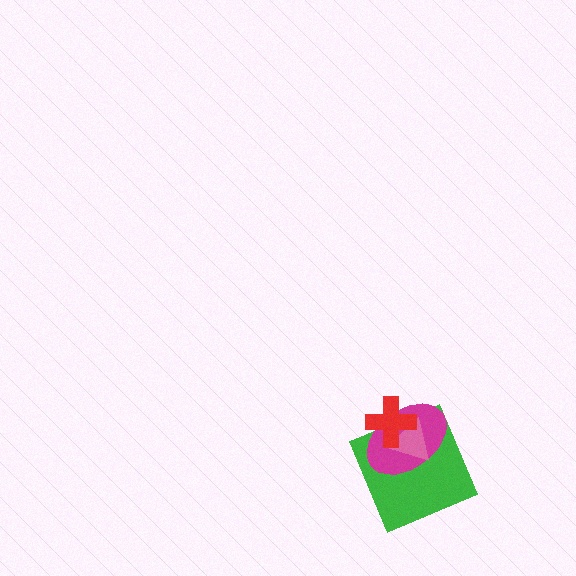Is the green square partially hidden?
Yes, it is partially covered by another shape.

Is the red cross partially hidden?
No, no other shape covers it.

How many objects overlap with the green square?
3 objects overlap with the green square.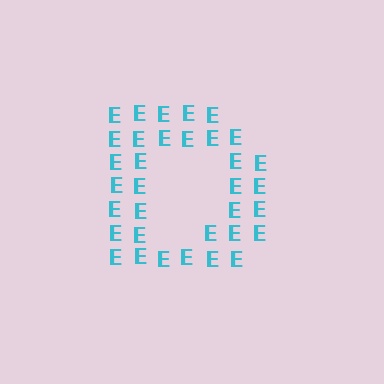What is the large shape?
The large shape is the letter D.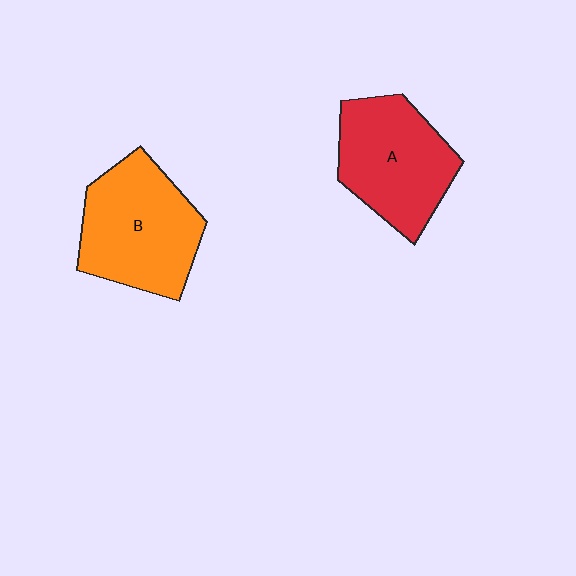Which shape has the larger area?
Shape B (orange).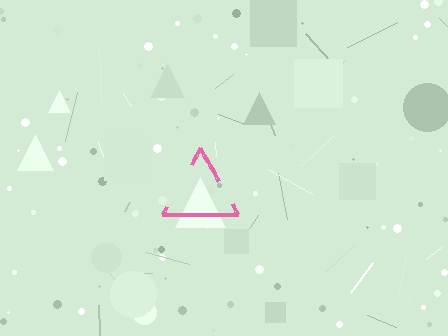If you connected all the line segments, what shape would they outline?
They would outline a triangle.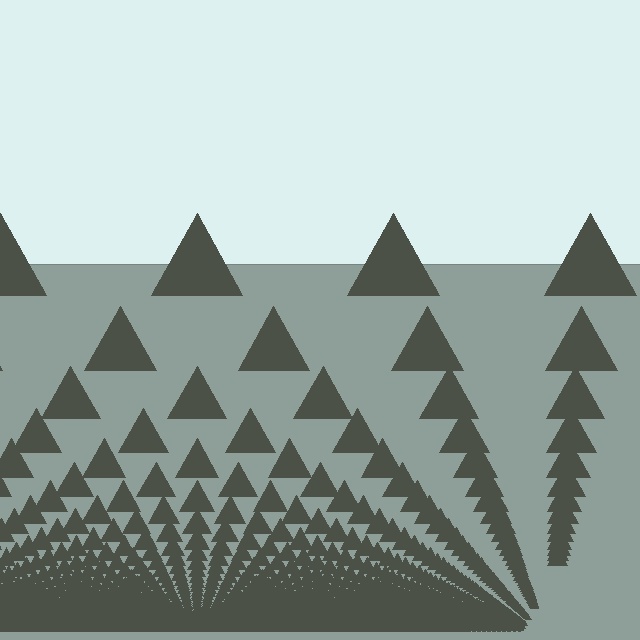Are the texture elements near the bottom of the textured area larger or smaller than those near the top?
Smaller. The gradient is inverted — elements near the bottom are smaller and denser.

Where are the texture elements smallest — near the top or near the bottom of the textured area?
Near the bottom.